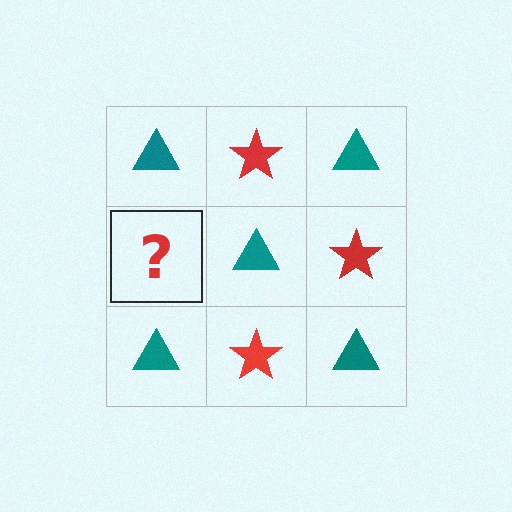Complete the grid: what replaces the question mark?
The question mark should be replaced with a red star.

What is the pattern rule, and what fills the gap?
The rule is that it alternates teal triangle and red star in a checkerboard pattern. The gap should be filled with a red star.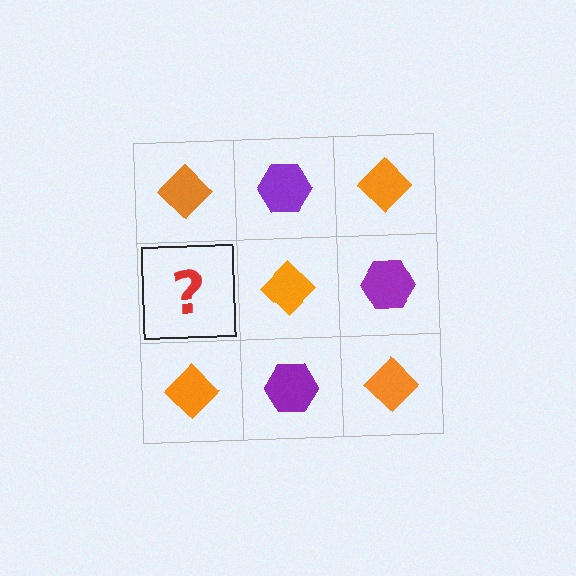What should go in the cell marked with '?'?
The missing cell should contain a purple hexagon.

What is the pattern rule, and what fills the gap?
The rule is that it alternates orange diamond and purple hexagon in a checkerboard pattern. The gap should be filled with a purple hexagon.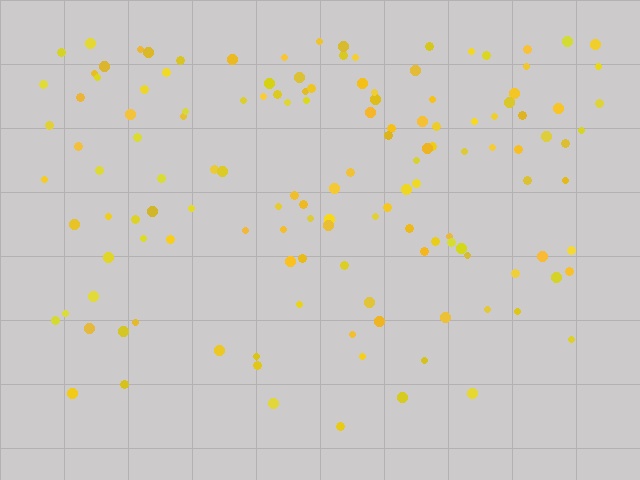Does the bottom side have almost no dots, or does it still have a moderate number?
Still a moderate number, just noticeably fewer than the top.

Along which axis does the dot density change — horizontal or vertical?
Vertical.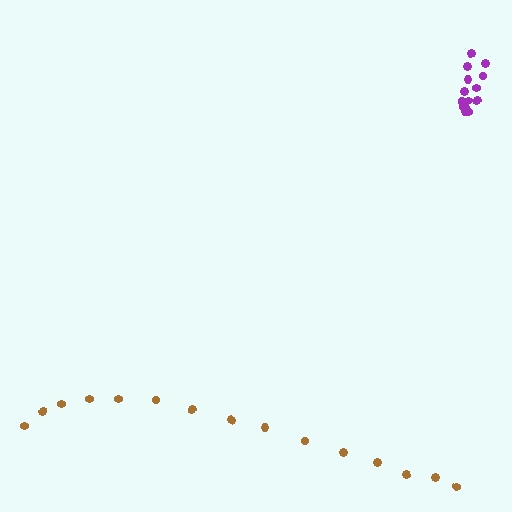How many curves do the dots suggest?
There are 2 distinct paths.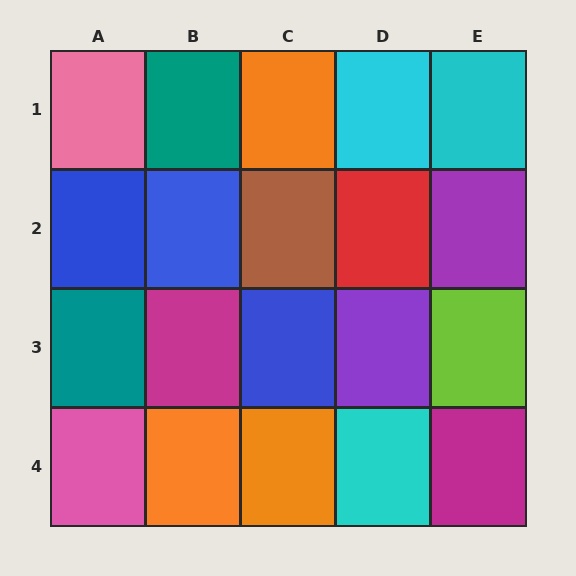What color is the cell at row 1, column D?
Cyan.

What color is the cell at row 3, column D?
Purple.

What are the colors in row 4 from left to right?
Pink, orange, orange, cyan, magenta.